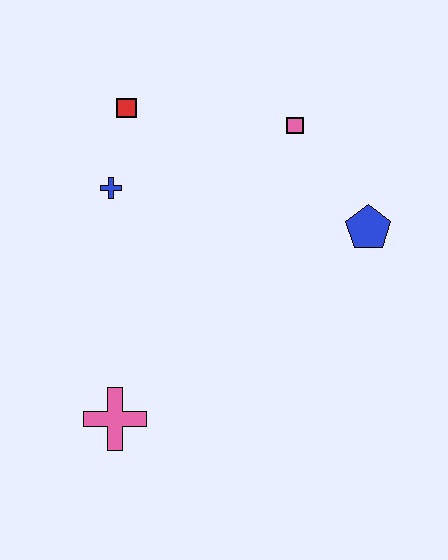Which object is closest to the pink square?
The blue pentagon is closest to the pink square.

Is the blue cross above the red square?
No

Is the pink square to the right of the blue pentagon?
No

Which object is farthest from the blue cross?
The blue pentagon is farthest from the blue cross.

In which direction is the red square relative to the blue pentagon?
The red square is to the left of the blue pentagon.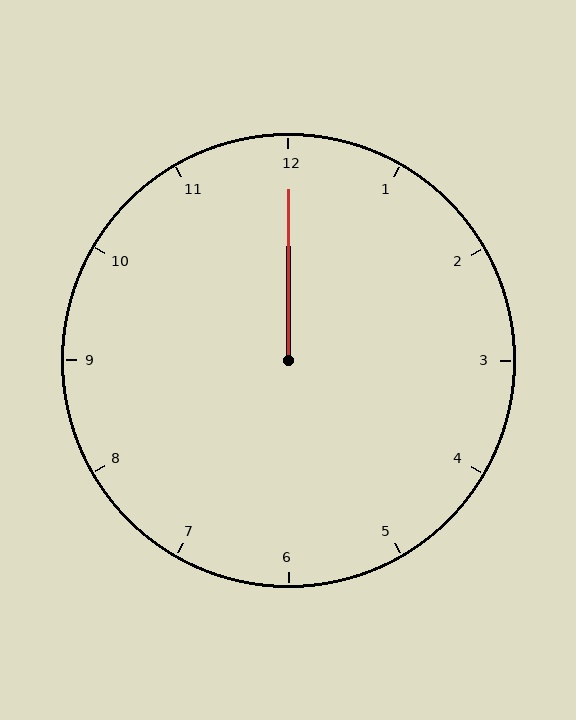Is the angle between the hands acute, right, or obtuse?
It is acute.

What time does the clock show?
12:00.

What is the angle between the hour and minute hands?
Approximately 0 degrees.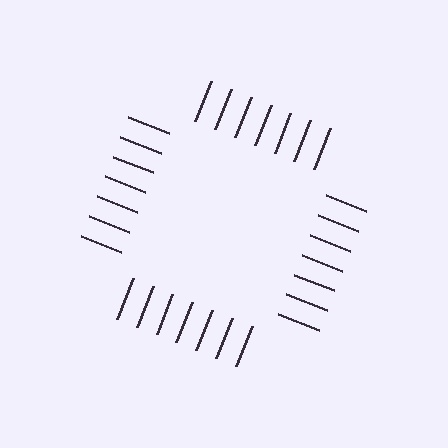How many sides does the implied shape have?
4 sides — the line-ends trace a square.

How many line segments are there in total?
28 — 7 along each of the 4 edges.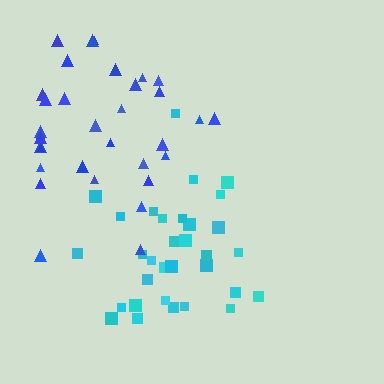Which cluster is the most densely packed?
Cyan.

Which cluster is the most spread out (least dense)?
Blue.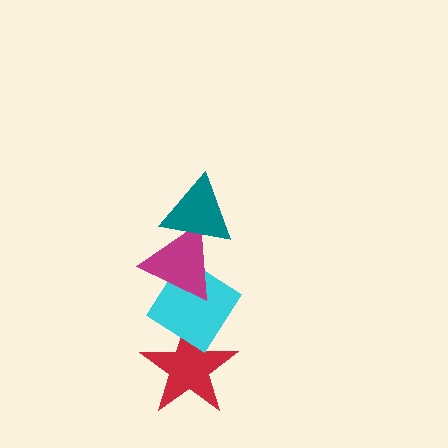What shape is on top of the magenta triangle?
The teal triangle is on top of the magenta triangle.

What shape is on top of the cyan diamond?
The magenta triangle is on top of the cyan diamond.